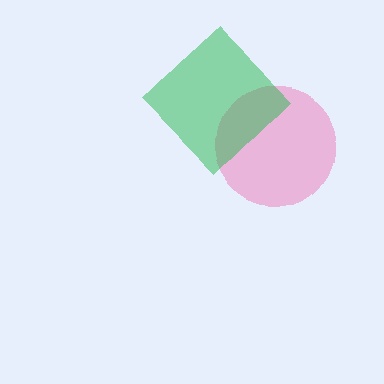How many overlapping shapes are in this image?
There are 2 overlapping shapes in the image.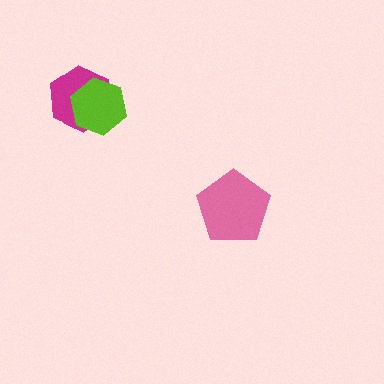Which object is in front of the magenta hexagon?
The lime hexagon is in front of the magenta hexagon.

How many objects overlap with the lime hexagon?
1 object overlaps with the lime hexagon.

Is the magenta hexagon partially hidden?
Yes, it is partially covered by another shape.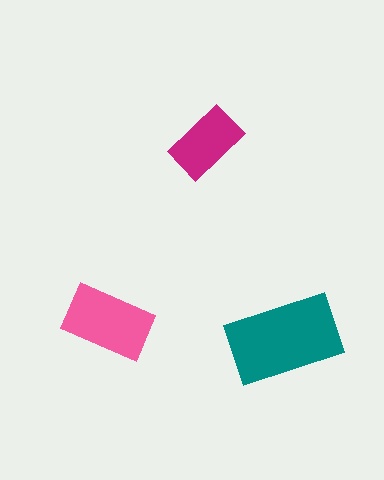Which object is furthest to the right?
The teal rectangle is rightmost.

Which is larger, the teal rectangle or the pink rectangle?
The teal one.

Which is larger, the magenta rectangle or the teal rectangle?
The teal one.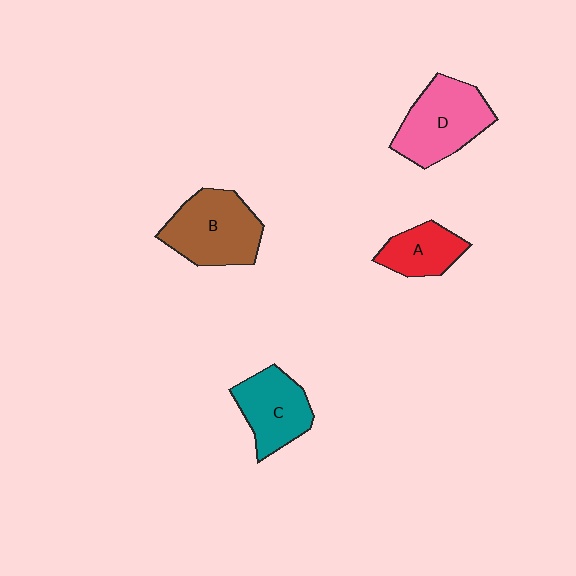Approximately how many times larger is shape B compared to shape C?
Approximately 1.3 times.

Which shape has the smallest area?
Shape A (red).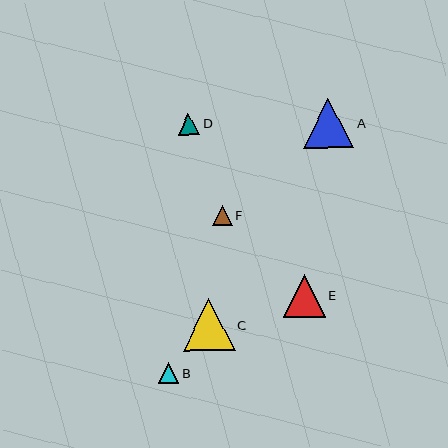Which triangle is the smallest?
Triangle F is the smallest with a size of approximately 20 pixels.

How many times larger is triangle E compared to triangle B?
Triangle E is approximately 2.0 times the size of triangle B.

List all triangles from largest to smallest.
From largest to smallest: C, A, E, D, B, F.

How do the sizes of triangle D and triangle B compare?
Triangle D and triangle B are approximately the same size.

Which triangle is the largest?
Triangle C is the largest with a size of approximately 52 pixels.